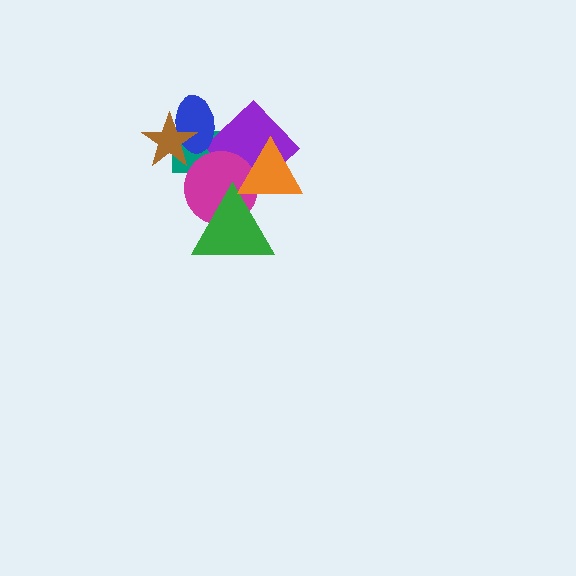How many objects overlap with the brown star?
2 objects overlap with the brown star.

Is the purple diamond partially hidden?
Yes, it is partially covered by another shape.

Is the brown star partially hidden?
No, no other shape covers it.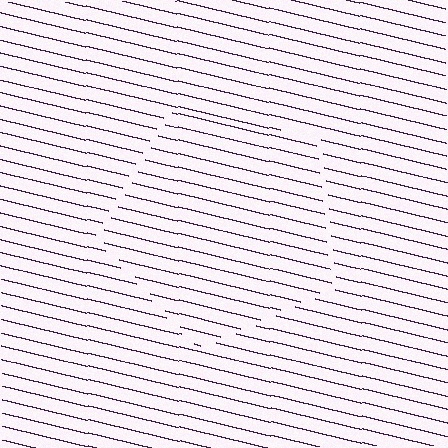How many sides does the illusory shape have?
5 sides — the line-ends trace a pentagon.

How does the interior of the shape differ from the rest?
The interior of the shape contains the same grating, shifted by half a period — the contour is defined by the phase discontinuity where line-ends from the inner and outer gratings abut.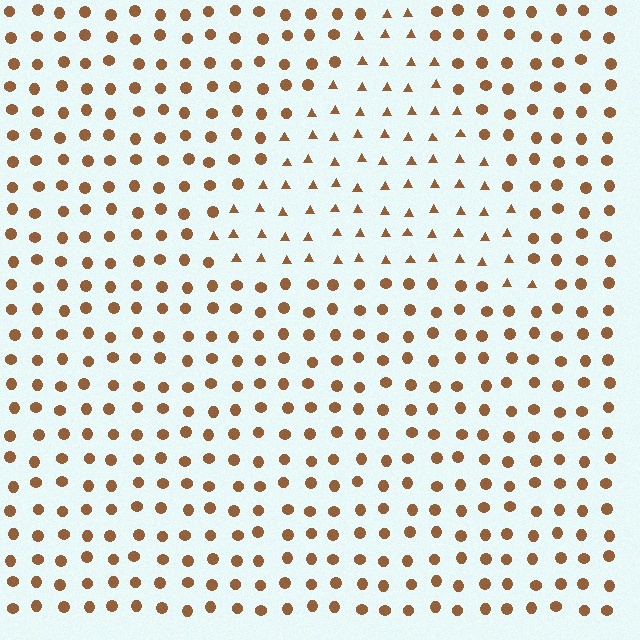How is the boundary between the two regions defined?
The boundary is defined by a change in element shape: triangles inside vs. circles outside. All elements share the same color and spacing.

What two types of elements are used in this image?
The image uses triangles inside the triangle region and circles outside it.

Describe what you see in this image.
The image is filled with small brown elements arranged in a uniform grid. A triangle-shaped region contains triangles, while the surrounding area contains circles. The boundary is defined purely by the change in element shape.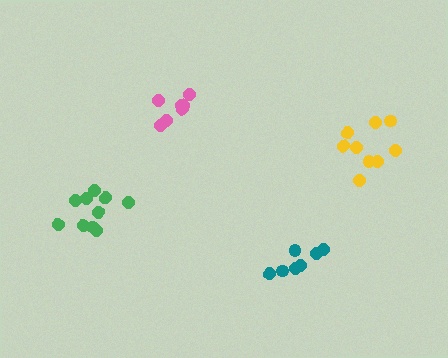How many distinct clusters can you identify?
There are 4 distinct clusters.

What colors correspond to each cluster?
The clusters are colored: teal, yellow, pink, green.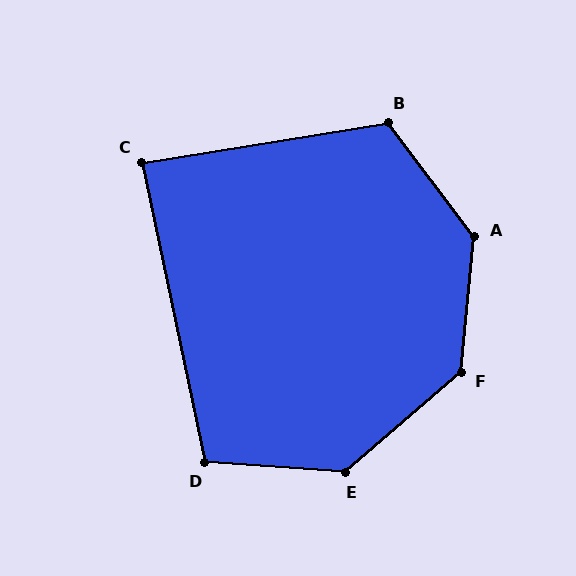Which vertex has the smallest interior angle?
C, at approximately 87 degrees.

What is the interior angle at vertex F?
Approximately 136 degrees (obtuse).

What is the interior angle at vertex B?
Approximately 118 degrees (obtuse).